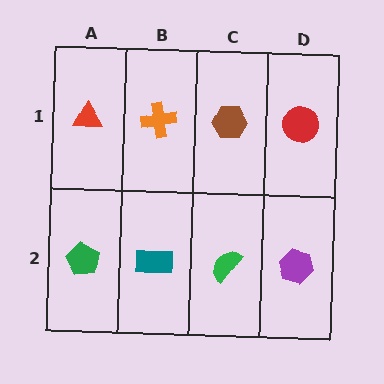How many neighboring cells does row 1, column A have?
2.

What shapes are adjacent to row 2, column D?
A red circle (row 1, column D), a green semicircle (row 2, column C).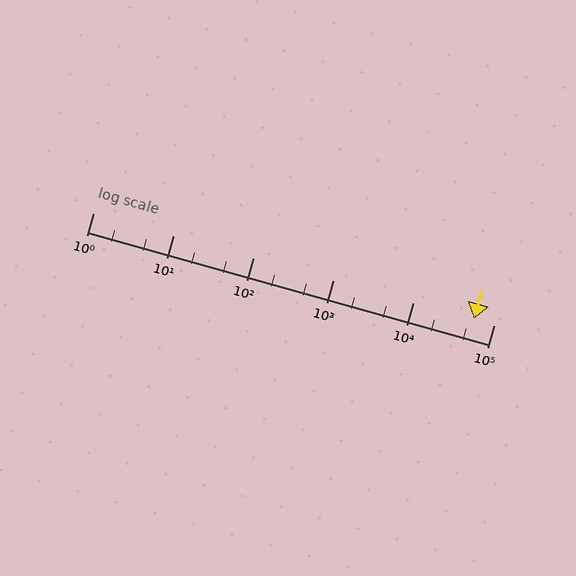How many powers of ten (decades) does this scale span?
The scale spans 5 decades, from 1 to 100000.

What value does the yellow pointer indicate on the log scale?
The pointer indicates approximately 56000.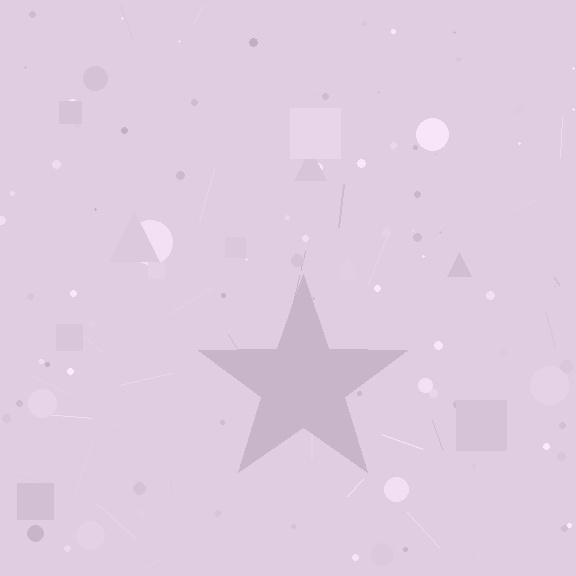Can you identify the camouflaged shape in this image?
The camouflaged shape is a star.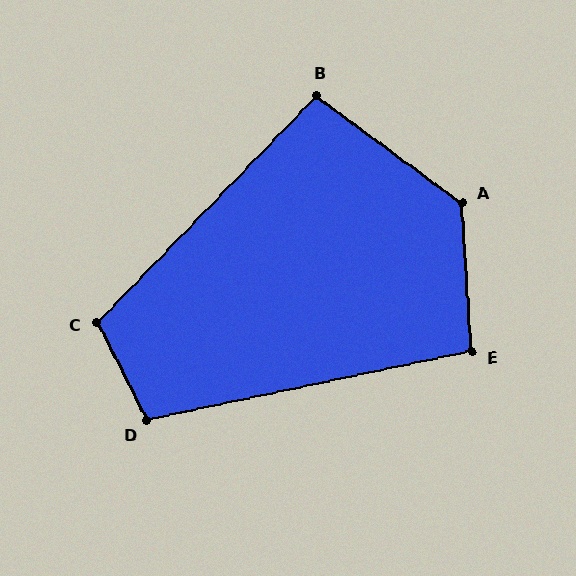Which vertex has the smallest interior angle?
B, at approximately 98 degrees.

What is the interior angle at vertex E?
Approximately 99 degrees (obtuse).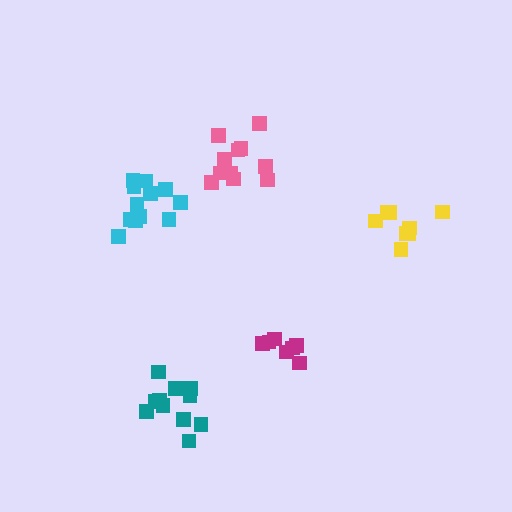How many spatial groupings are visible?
There are 5 spatial groupings.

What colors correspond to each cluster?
The clusters are colored: magenta, cyan, yellow, pink, teal.